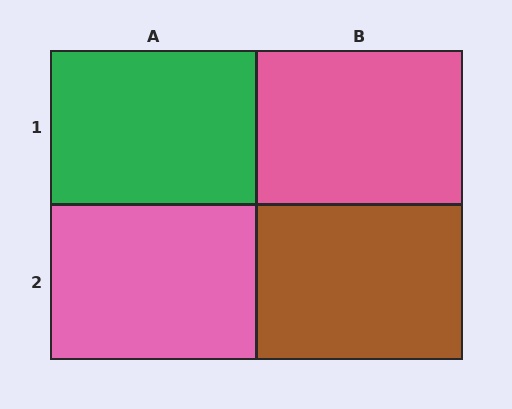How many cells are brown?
1 cell is brown.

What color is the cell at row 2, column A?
Pink.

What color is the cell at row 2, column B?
Brown.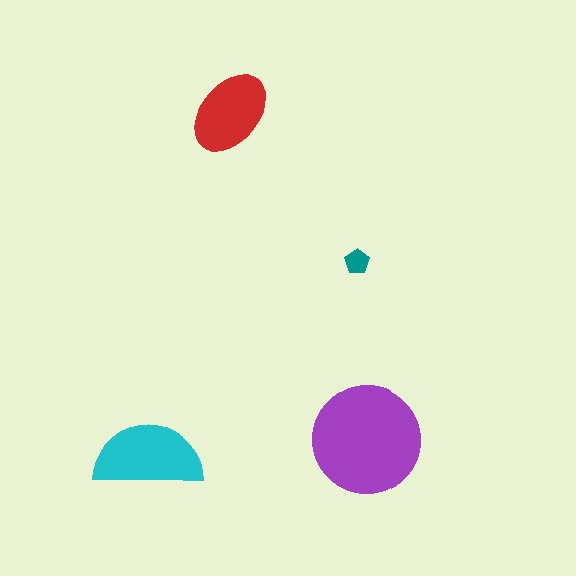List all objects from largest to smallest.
The purple circle, the cyan semicircle, the red ellipse, the teal pentagon.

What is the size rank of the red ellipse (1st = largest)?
3rd.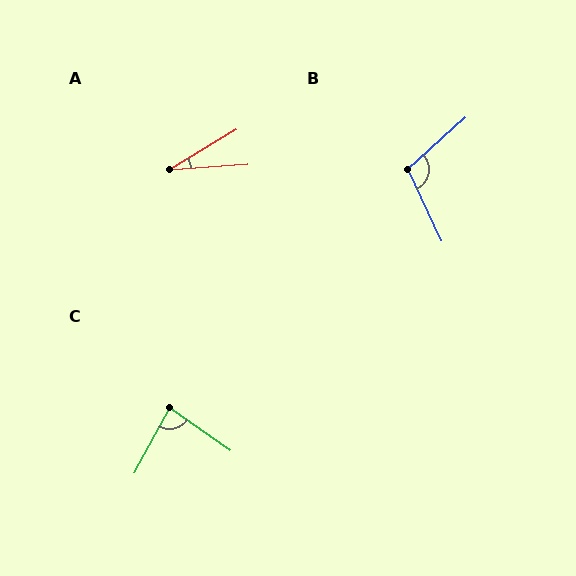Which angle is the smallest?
A, at approximately 27 degrees.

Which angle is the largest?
B, at approximately 107 degrees.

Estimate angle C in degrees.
Approximately 83 degrees.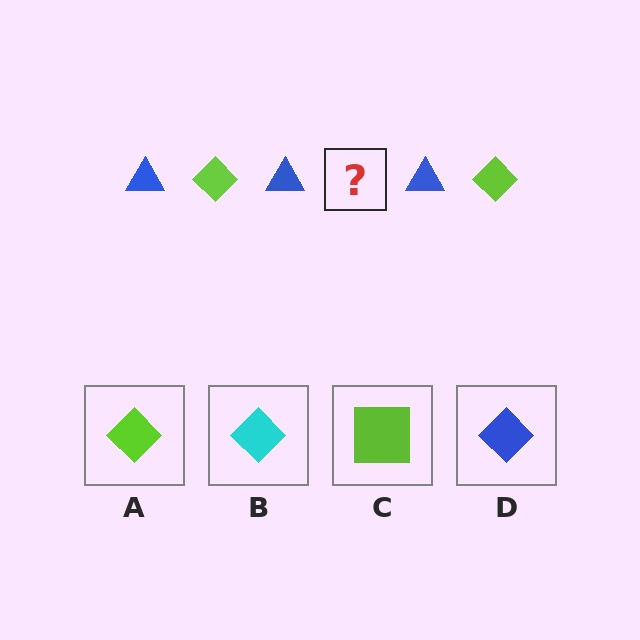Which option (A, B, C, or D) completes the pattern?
A.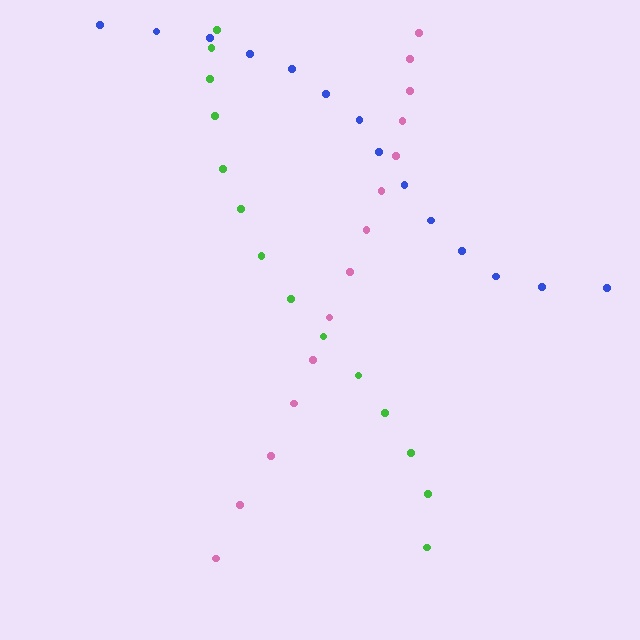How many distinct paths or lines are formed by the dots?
There are 3 distinct paths.